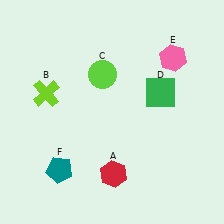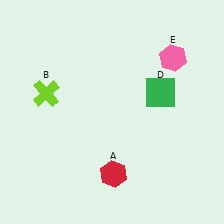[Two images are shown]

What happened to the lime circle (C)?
The lime circle (C) was removed in Image 2. It was in the top-left area of Image 1.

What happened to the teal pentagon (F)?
The teal pentagon (F) was removed in Image 2. It was in the bottom-left area of Image 1.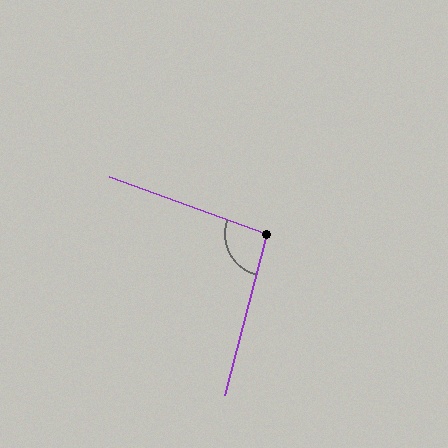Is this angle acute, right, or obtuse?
It is obtuse.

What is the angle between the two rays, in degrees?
Approximately 95 degrees.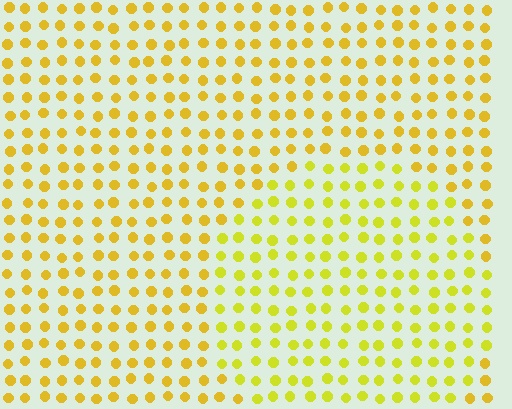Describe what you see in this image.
The image is filled with small yellow elements in a uniform arrangement. A circle-shaped region is visible where the elements are tinted to a slightly different hue, forming a subtle color boundary.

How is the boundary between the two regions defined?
The boundary is defined purely by a slight shift in hue (about 18 degrees). Spacing, size, and orientation are identical on both sides.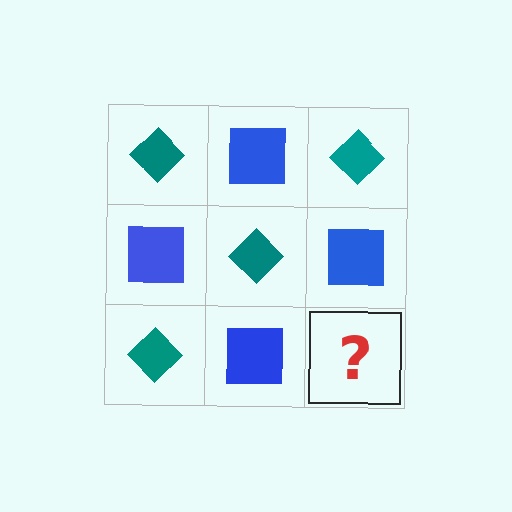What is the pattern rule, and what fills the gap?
The rule is that it alternates teal diamond and blue square in a checkerboard pattern. The gap should be filled with a teal diamond.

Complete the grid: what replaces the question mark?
The question mark should be replaced with a teal diamond.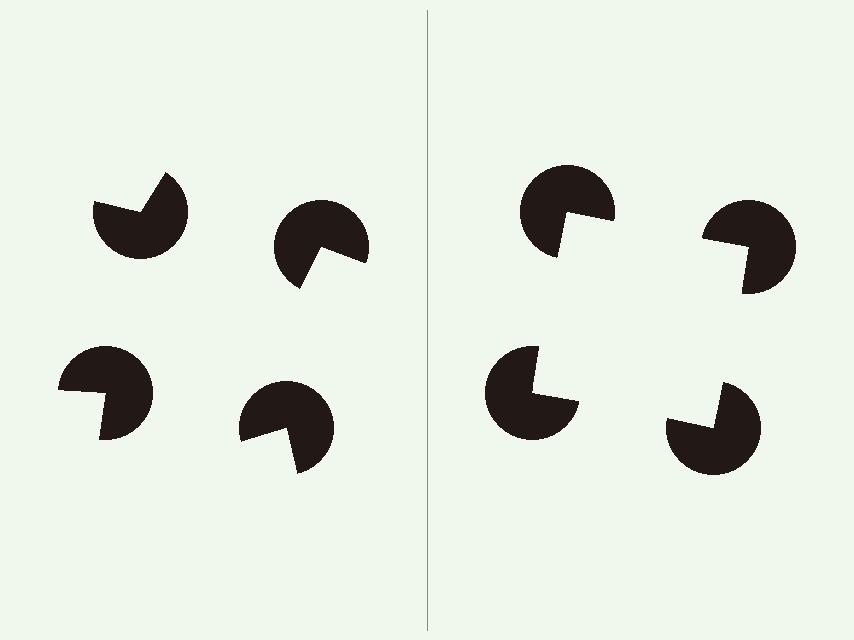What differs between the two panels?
The pac-man discs are positioned identically on both sides; only the wedge orientations differ. On the right they align to a square; on the left they are misaligned.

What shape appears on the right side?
An illusory square.